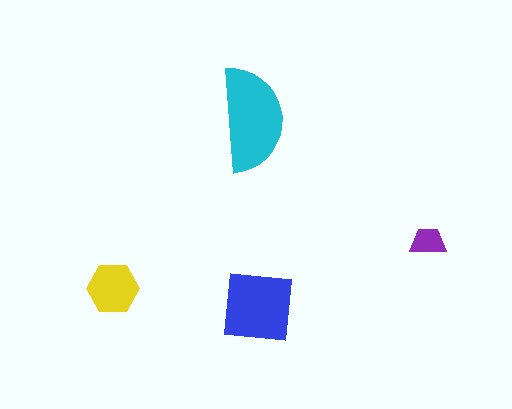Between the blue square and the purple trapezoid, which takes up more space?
The blue square.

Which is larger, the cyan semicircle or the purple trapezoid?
The cyan semicircle.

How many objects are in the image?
There are 4 objects in the image.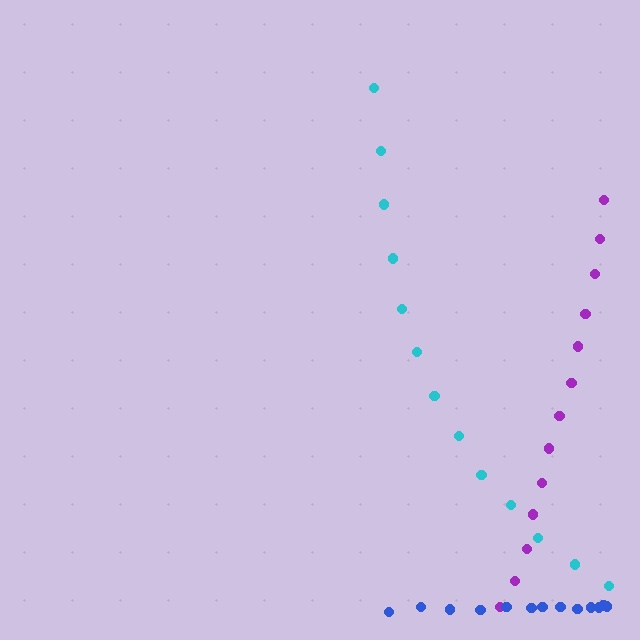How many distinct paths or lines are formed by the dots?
There are 3 distinct paths.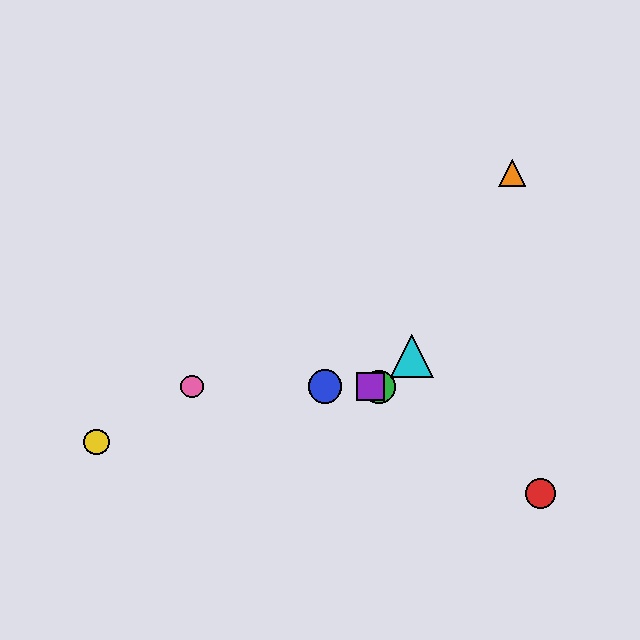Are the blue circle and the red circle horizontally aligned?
No, the blue circle is at y≈387 and the red circle is at y≈494.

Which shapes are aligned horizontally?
The blue circle, the green circle, the purple square, the pink circle are aligned horizontally.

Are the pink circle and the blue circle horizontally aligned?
Yes, both are at y≈387.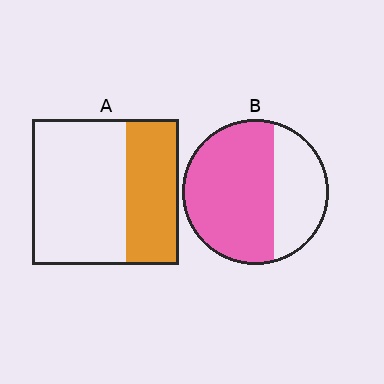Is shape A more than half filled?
No.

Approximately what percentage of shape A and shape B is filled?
A is approximately 35% and B is approximately 65%.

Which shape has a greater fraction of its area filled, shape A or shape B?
Shape B.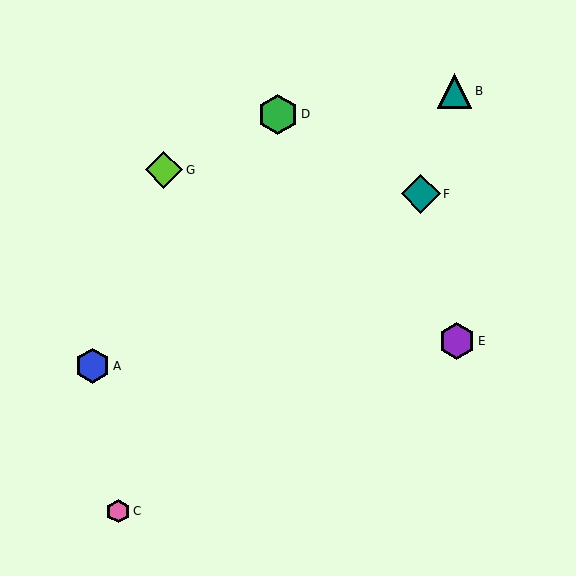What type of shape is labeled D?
Shape D is a green hexagon.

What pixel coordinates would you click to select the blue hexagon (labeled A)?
Click at (92, 366) to select the blue hexagon A.